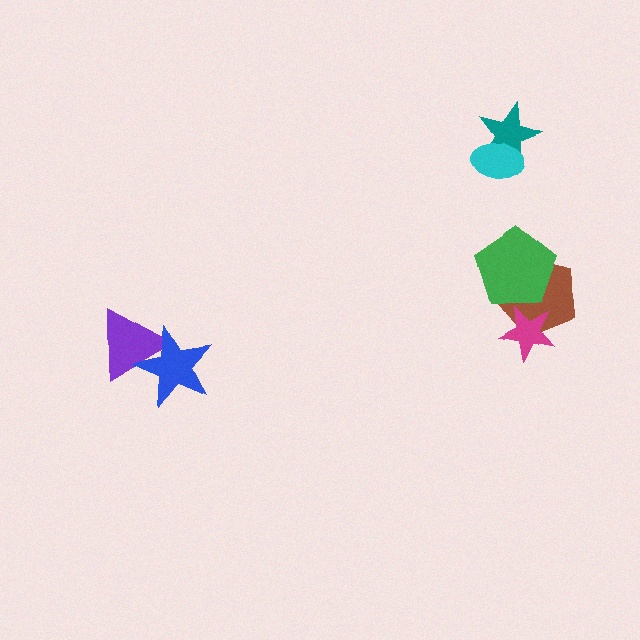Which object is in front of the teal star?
The cyan ellipse is in front of the teal star.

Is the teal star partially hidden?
Yes, it is partially covered by another shape.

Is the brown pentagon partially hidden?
Yes, it is partially covered by another shape.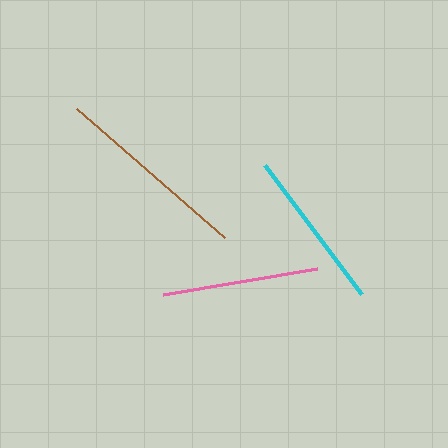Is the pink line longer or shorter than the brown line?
The brown line is longer than the pink line.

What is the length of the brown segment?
The brown segment is approximately 197 pixels long.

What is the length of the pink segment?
The pink segment is approximately 156 pixels long.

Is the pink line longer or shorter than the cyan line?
The cyan line is longer than the pink line.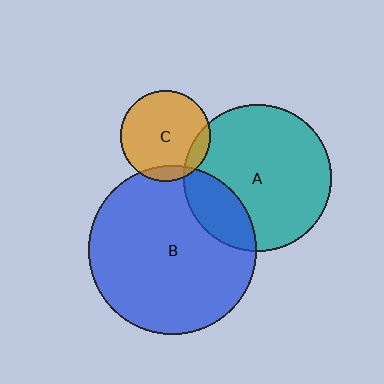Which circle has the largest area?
Circle B (blue).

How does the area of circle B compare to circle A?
Approximately 1.3 times.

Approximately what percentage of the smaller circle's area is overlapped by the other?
Approximately 10%.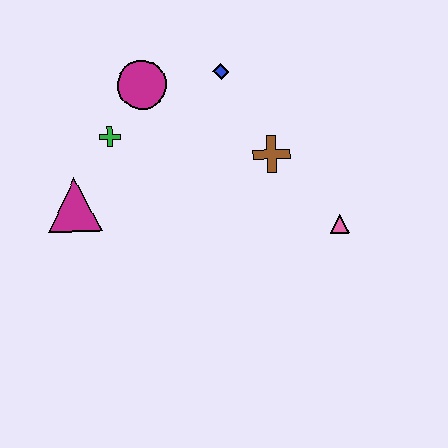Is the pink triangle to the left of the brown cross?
No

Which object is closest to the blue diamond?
The magenta circle is closest to the blue diamond.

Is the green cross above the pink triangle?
Yes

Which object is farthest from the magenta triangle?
The pink triangle is farthest from the magenta triangle.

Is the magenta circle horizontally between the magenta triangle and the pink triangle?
Yes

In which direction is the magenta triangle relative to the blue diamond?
The magenta triangle is to the left of the blue diamond.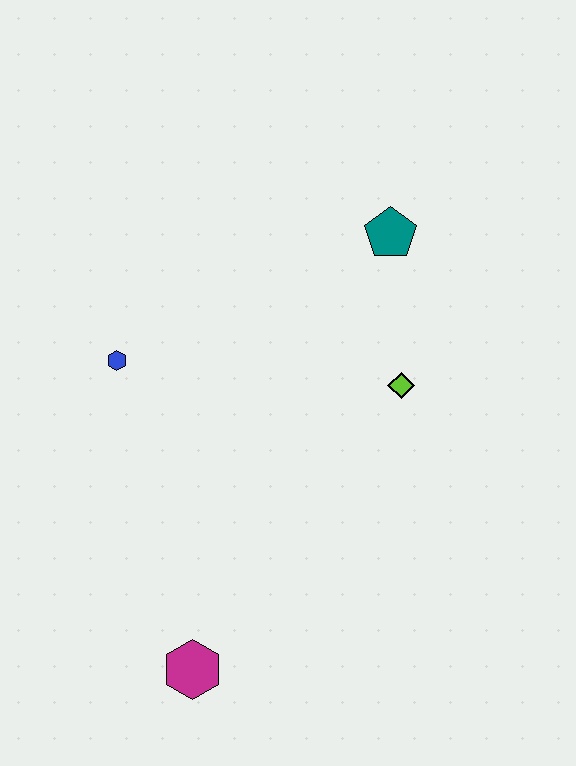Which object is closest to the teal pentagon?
The lime diamond is closest to the teal pentagon.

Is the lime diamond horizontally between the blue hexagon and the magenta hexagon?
No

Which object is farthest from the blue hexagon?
The magenta hexagon is farthest from the blue hexagon.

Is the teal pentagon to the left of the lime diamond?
Yes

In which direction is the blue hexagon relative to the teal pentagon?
The blue hexagon is to the left of the teal pentagon.